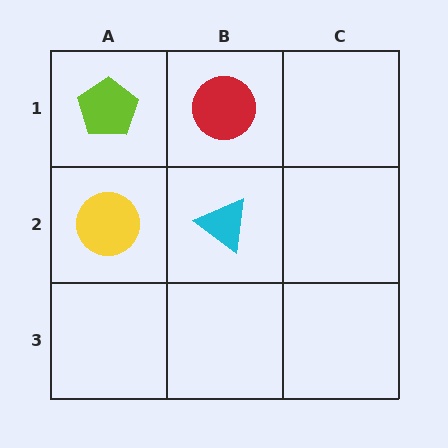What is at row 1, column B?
A red circle.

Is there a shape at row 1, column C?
No, that cell is empty.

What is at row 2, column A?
A yellow circle.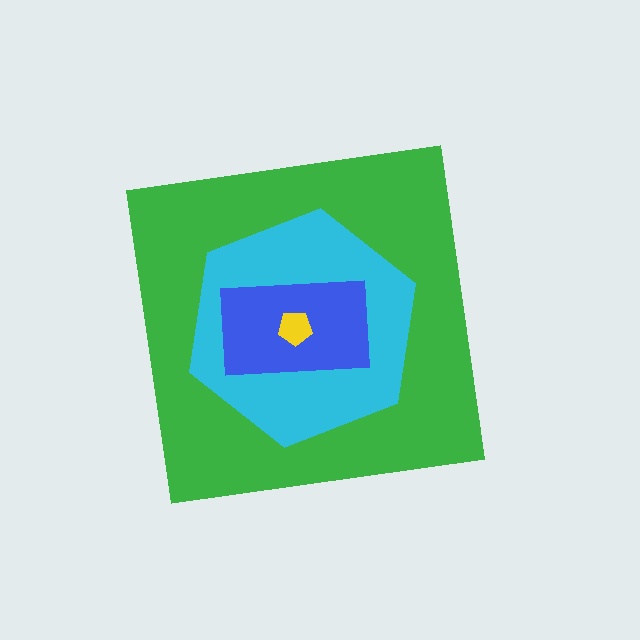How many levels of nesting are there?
4.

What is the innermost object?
The yellow pentagon.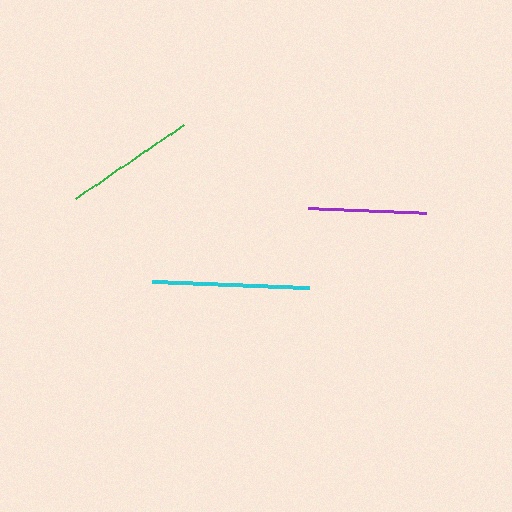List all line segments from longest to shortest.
From longest to shortest: cyan, green, purple.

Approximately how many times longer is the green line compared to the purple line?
The green line is approximately 1.1 times the length of the purple line.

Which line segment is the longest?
The cyan line is the longest at approximately 156 pixels.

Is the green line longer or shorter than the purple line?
The green line is longer than the purple line.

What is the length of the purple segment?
The purple segment is approximately 118 pixels long.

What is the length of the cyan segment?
The cyan segment is approximately 156 pixels long.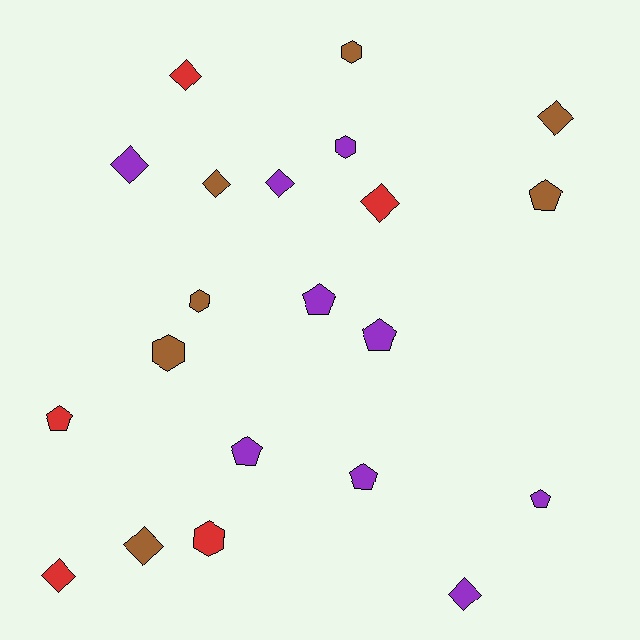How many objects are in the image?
There are 21 objects.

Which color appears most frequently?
Purple, with 9 objects.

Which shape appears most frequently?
Diamond, with 9 objects.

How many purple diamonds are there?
There are 3 purple diamonds.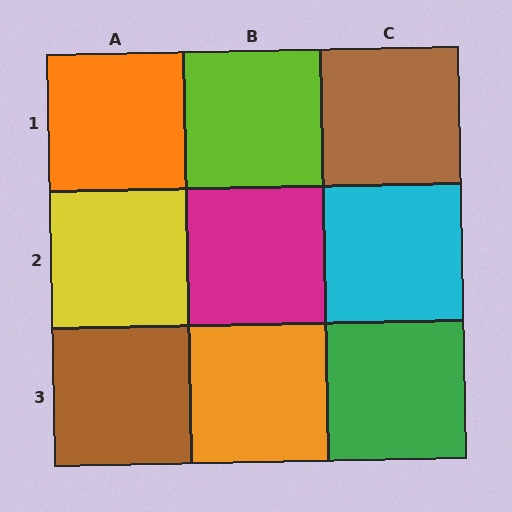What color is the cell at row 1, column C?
Brown.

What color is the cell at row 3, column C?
Green.